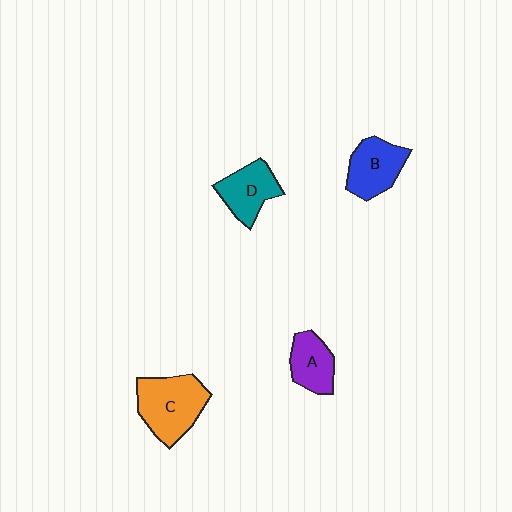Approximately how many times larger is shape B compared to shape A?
Approximately 1.2 times.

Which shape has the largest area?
Shape C (orange).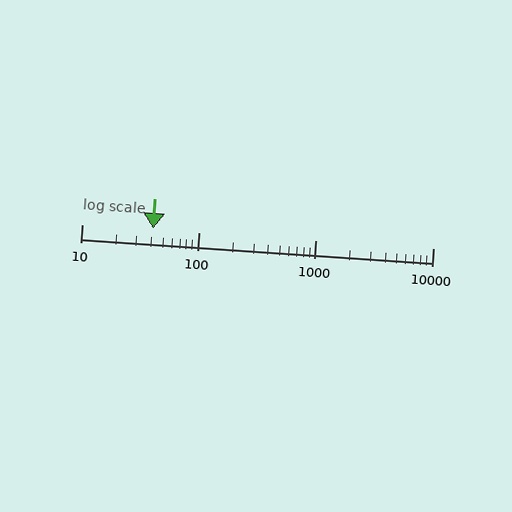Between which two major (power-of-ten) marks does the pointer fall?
The pointer is between 10 and 100.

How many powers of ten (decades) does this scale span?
The scale spans 3 decades, from 10 to 10000.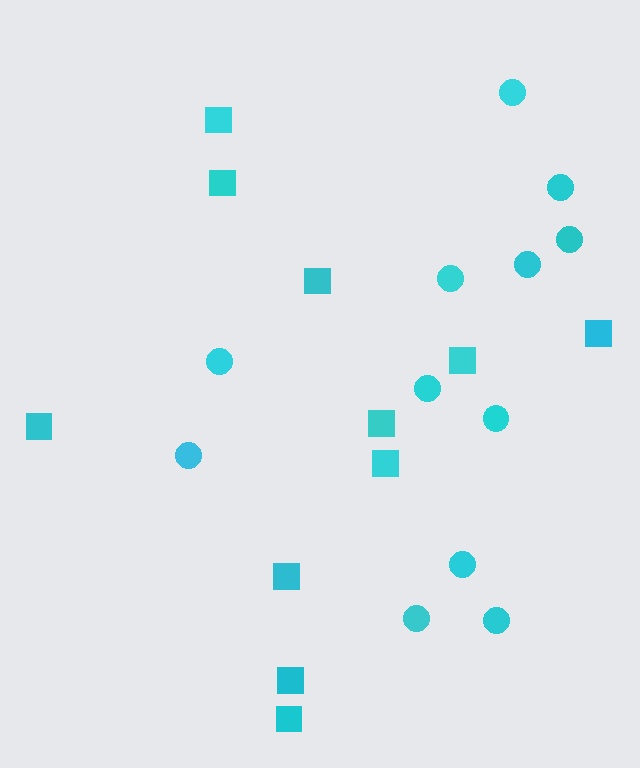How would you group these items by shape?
There are 2 groups: one group of squares (11) and one group of circles (12).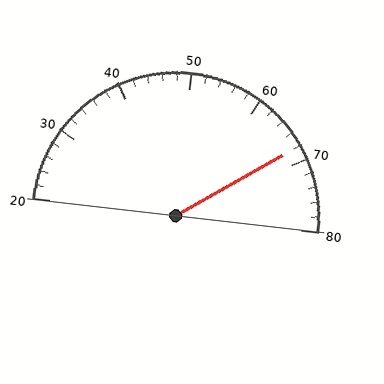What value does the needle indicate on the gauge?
The needle indicates approximately 68.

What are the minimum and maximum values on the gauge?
The gauge ranges from 20 to 80.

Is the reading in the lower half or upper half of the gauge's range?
The reading is in the upper half of the range (20 to 80).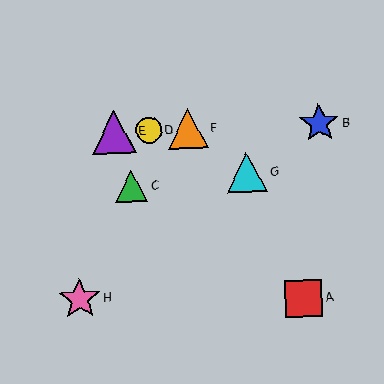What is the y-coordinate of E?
Object E is at y≈132.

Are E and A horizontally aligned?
No, E is at y≈132 and A is at y≈299.